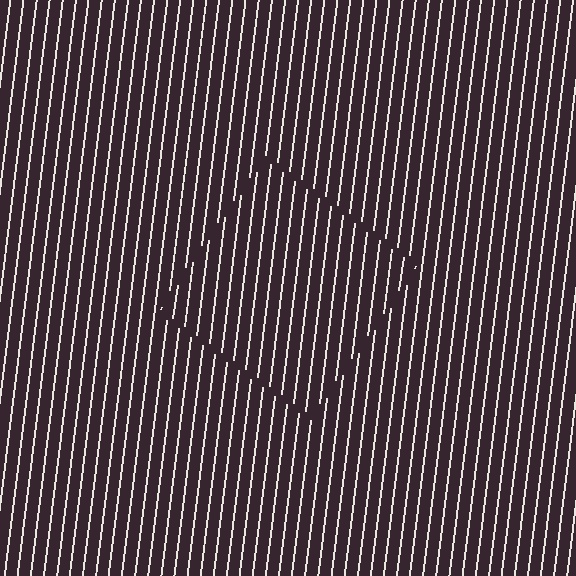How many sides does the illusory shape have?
4 sides — the line-ends trace a square.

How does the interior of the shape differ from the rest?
The interior of the shape contains the same grating, shifted by half a period — the contour is defined by the phase discontinuity where line-ends from the inner and outer gratings abut.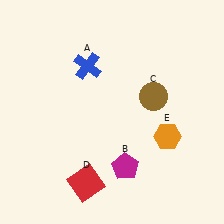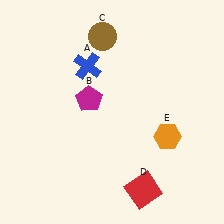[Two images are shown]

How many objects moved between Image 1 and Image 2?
3 objects moved between the two images.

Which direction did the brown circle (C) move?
The brown circle (C) moved up.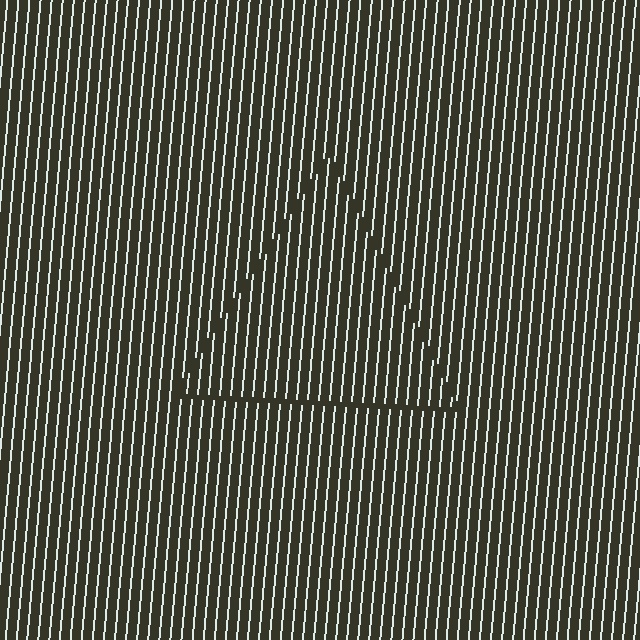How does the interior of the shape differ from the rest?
The interior of the shape contains the same grating, shifted by half a period — the contour is defined by the phase discontinuity where line-ends from the inner and outer gratings abut.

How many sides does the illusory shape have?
3 sides — the line-ends trace a triangle.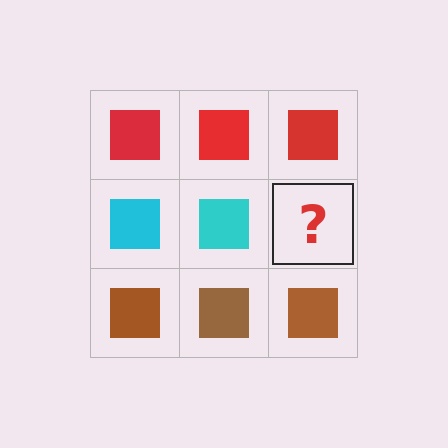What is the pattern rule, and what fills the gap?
The rule is that each row has a consistent color. The gap should be filled with a cyan square.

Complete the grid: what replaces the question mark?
The question mark should be replaced with a cyan square.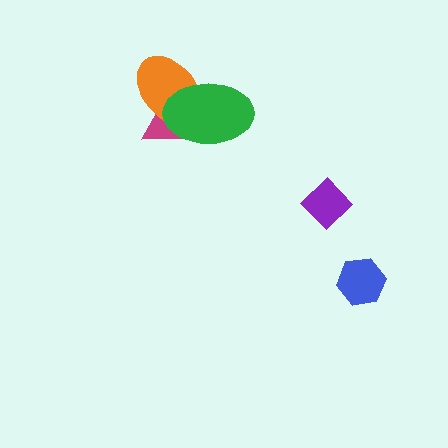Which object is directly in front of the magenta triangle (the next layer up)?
The orange ellipse is directly in front of the magenta triangle.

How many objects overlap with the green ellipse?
2 objects overlap with the green ellipse.